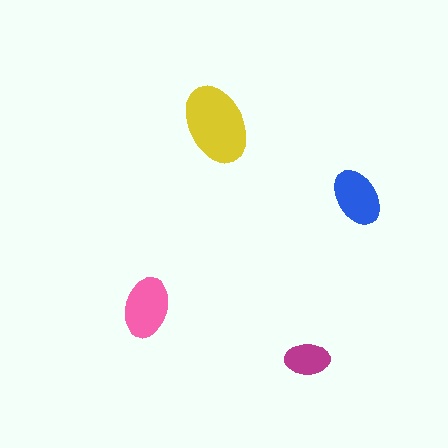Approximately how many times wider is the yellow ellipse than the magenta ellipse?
About 2 times wider.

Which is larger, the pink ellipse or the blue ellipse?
The pink one.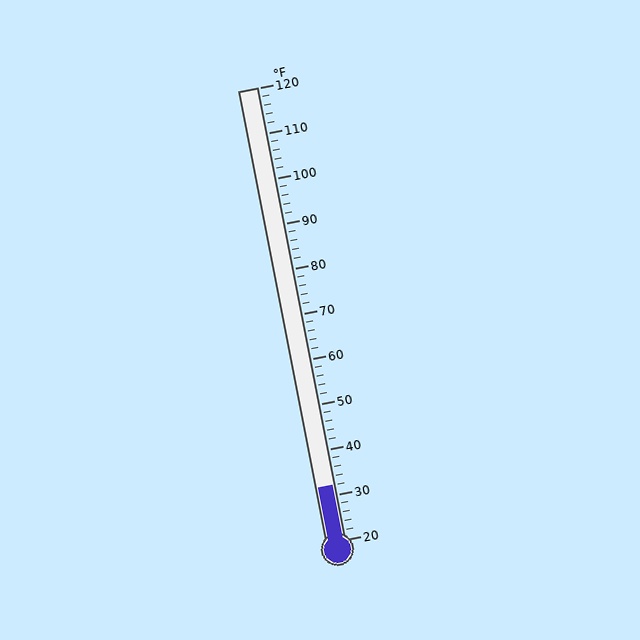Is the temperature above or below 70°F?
The temperature is below 70°F.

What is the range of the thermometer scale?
The thermometer scale ranges from 20°F to 120°F.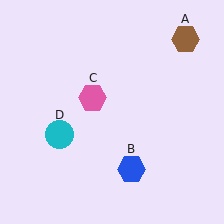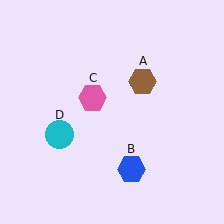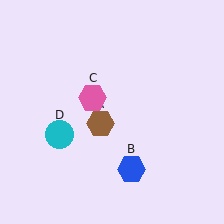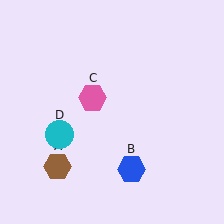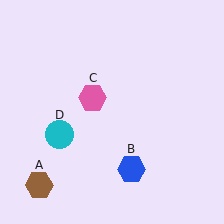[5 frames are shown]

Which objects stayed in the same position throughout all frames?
Blue hexagon (object B) and pink hexagon (object C) and cyan circle (object D) remained stationary.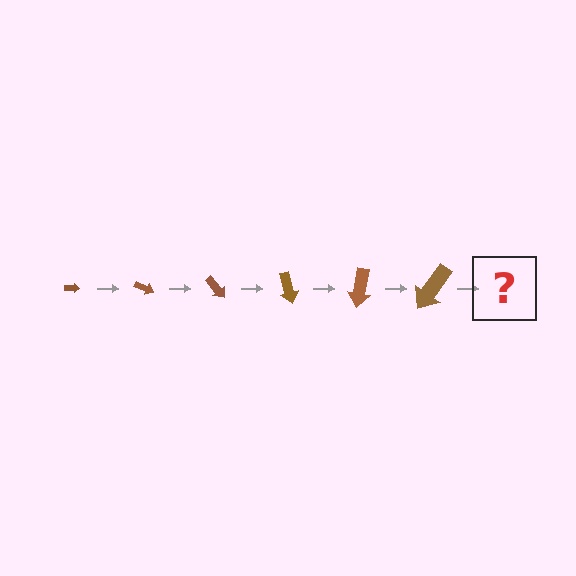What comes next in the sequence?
The next element should be an arrow, larger than the previous one and rotated 150 degrees from the start.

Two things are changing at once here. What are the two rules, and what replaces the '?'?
The two rules are that the arrow grows larger each step and it rotates 25 degrees each step. The '?' should be an arrow, larger than the previous one and rotated 150 degrees from the start.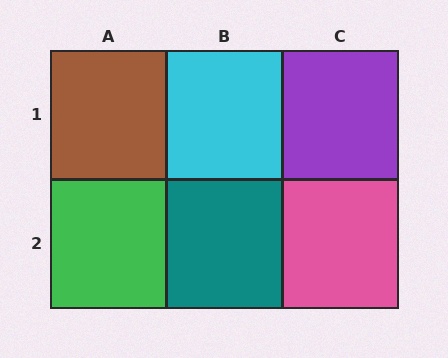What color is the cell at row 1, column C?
Purple.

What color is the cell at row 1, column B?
Cyan.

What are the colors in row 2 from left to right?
Green, teal, pink.